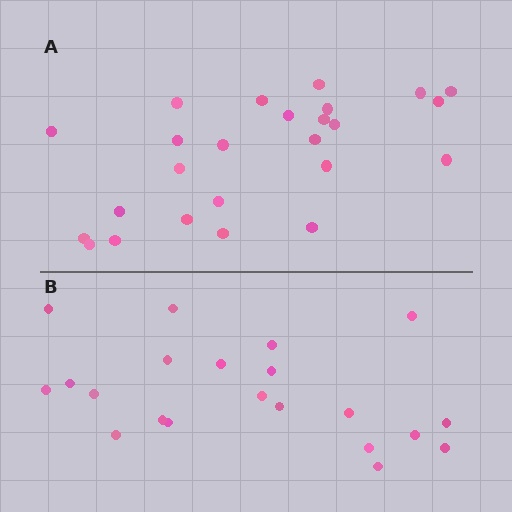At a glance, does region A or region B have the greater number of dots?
Region A (the top region) has more dots.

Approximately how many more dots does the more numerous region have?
Region A has about 4 more dots than region B.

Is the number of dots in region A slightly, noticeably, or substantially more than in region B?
Region A has only slightly more — the two regions are fairly close. The ratio is roughly 1.2 to 1.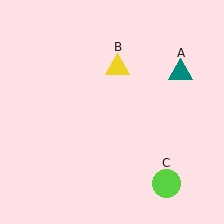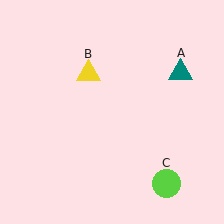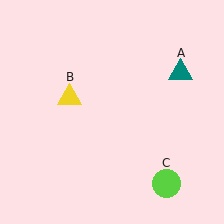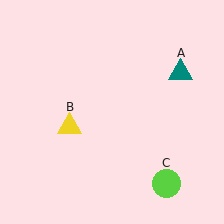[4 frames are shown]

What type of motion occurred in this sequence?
The yellow triangle (object B) rotated counterclockwise around the center of the scene.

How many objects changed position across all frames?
1 object changed position: yellow triangle (object B).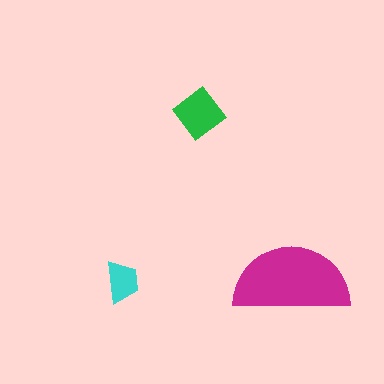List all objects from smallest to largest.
The cyan trapezoid, the green diamond, the magenta semicircle.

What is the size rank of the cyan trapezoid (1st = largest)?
3rd.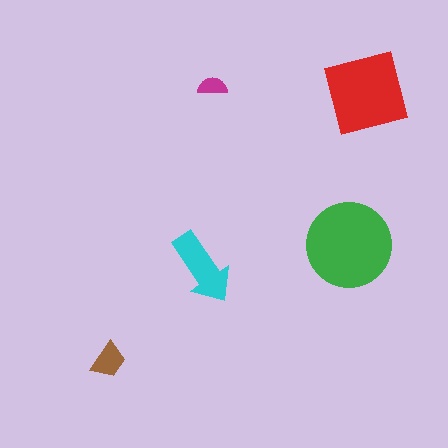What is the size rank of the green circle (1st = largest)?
1st.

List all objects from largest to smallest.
The green circle, the red square, the cyan arrow, the brown trapezoid, the magenta semicircle.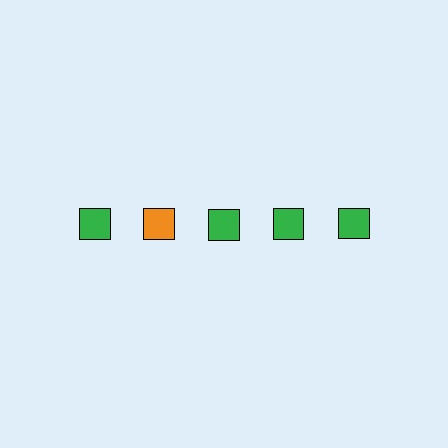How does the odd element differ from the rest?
It has a different color: orange instead of green.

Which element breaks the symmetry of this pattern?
The orange square in the top row, second from left column breaks the symmetry. All other shapes are green squares.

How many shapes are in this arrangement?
There are 5 shapes arranged in a grid pattern.